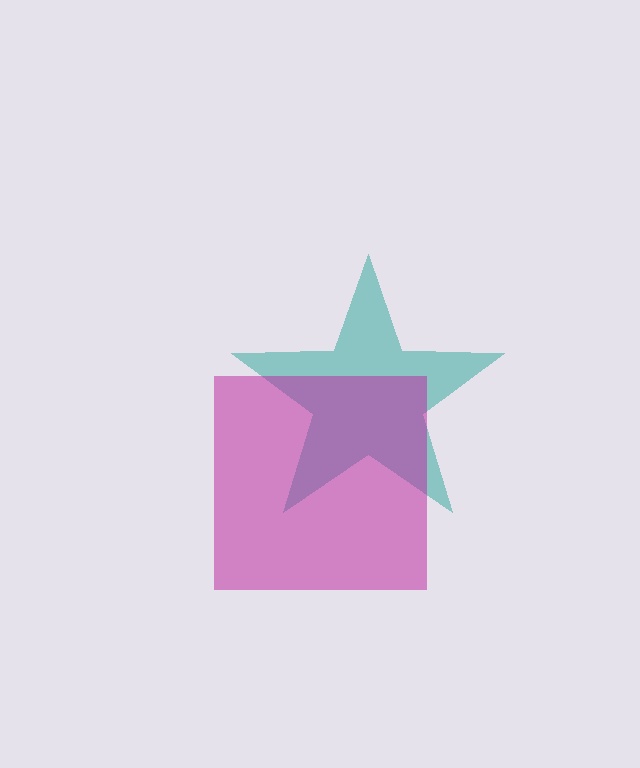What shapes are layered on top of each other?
The layered shapes are: a teal star, a magenta square.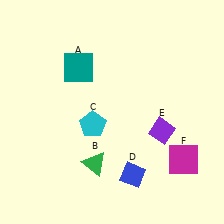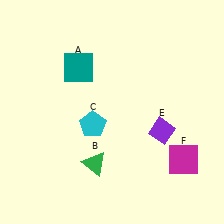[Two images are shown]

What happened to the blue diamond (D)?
The blue diamond (D) was removed in Image 2. It was in the bottom-right area of Image 1.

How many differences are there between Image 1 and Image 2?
There is 1 difference between the two images.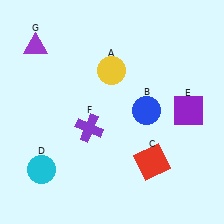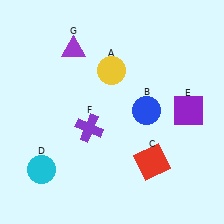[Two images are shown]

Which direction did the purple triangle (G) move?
The purple triangle (G) moved right.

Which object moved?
The purple triangle (G) moved right.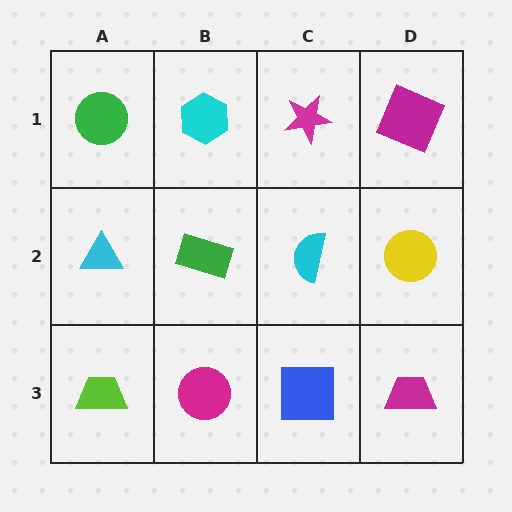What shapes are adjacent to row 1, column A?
A cyan triangle (row 2, column A), a cyan hexagon (row 1, column B).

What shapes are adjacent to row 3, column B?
A green rectangle (row 2, column B), a lime trapezoid (row 3, column A), a blue square (row 3, column C).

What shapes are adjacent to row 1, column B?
A green rectangle (row 2, column B), a green circle (row 1, column A), a magenta star (row 1, column C).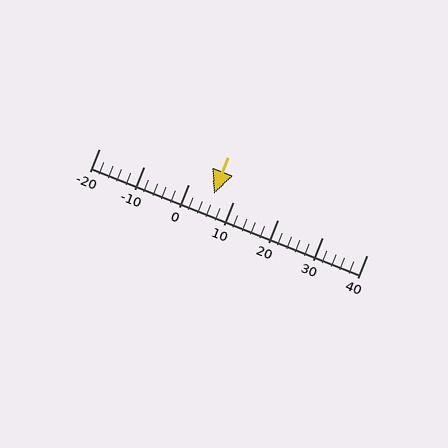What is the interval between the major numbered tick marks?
The major tick marks are spaced 10 units apart.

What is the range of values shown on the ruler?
The ruler shows values from -20 to 40.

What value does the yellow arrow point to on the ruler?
The yellow arrow points to approximately 6.